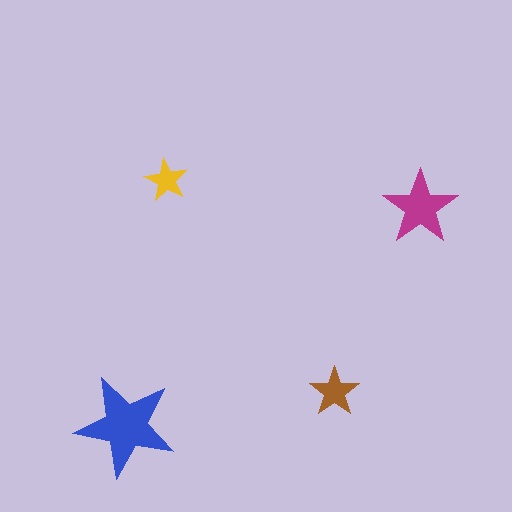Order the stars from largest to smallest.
the blue one, the magenta one, the brown one, the yellow one.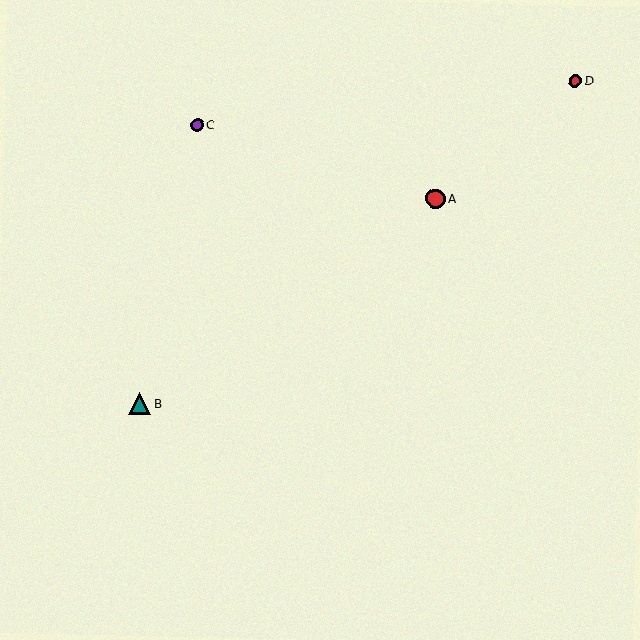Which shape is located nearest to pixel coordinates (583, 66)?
The red circle (labeled D) at (575, 81) is nearest to that location.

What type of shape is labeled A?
Shape A is a red circle.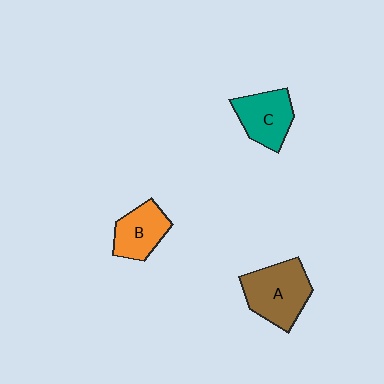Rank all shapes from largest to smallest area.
From largest to smallest: A (brown), C (teal), B (orange).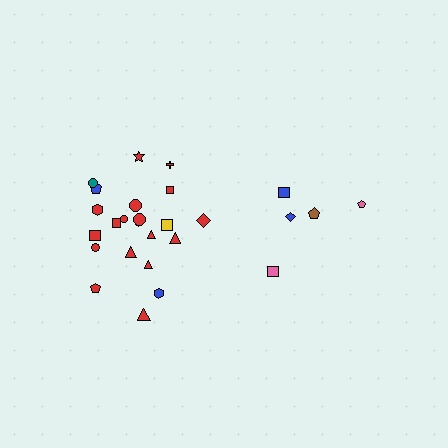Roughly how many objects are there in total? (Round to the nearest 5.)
Roughly 25 objects in total.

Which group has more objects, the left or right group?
The left group.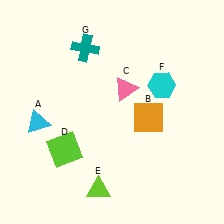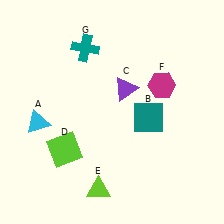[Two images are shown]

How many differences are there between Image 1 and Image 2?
There are 3 differences between the two images.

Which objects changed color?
B changed from orange to teal. C changed from pink to purple. F changed from cyan to magenta.